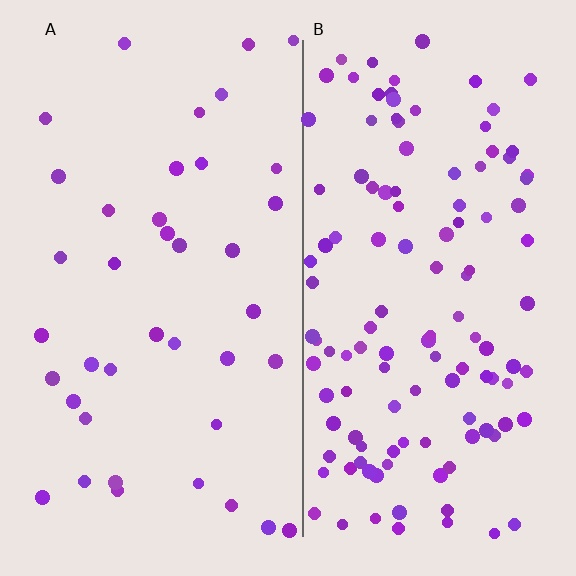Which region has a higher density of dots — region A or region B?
B (the right).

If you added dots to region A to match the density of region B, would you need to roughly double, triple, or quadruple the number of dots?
Approximately triple.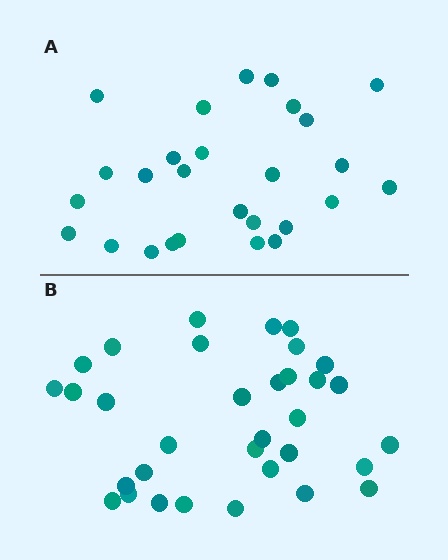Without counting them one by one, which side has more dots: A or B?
Region B (the bottom region) has more dots.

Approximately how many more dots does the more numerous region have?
Region B has about 6 more dots than region A.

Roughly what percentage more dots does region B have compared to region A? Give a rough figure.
About 20% more.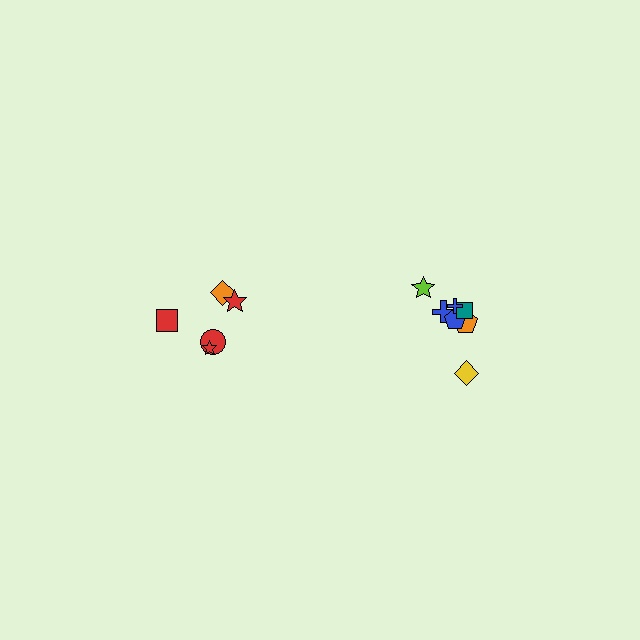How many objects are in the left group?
There are 5 objects.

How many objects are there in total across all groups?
There are 12 objects.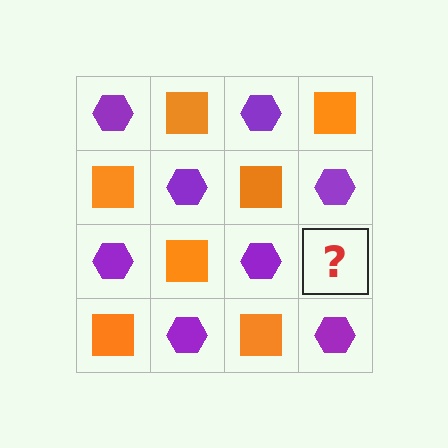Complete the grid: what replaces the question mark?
The question mark should be replaced with an orange square.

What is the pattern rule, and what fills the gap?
The rule is that it alternates purple hexagon and orange square in a checkerboard pattern. The gap should be filled with an orange square.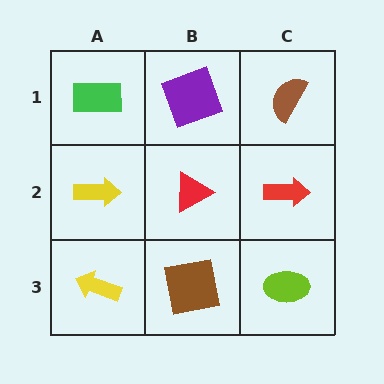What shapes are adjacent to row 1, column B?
A red triangle (row 2, column B), a green rectangle (row 1, column A), a brown semicircle (row 1, column C).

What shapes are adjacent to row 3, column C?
A red arrow (row 2, column C), a brown square (row 3, column B).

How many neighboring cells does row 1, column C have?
2.